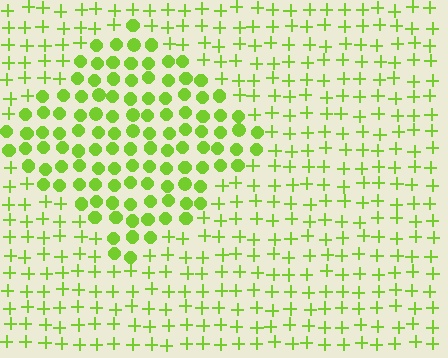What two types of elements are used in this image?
The image uses circles inside the diamond region and plus signs outside it.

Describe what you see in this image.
The image is filled with small lime elements arranged in a uniform grid. A diamond-shaped region contains circles, while the surrounding area contains plus signs. The boundary is defined purely by the change in element shape.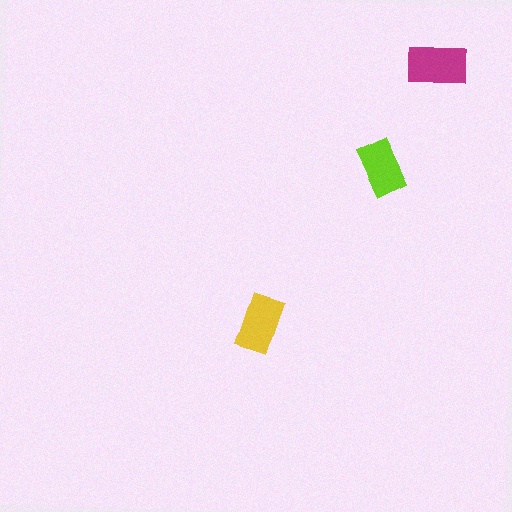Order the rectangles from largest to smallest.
the magenta one, the yellow one, the lime one.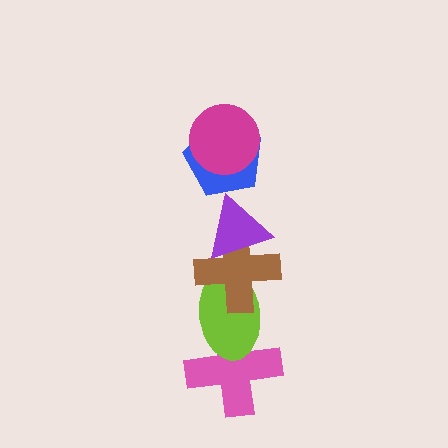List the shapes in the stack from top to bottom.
From top to bottom: the magenta circle, the blue pentagon, the purple triangle, the brown cross, the lime ellipse, the pink cross.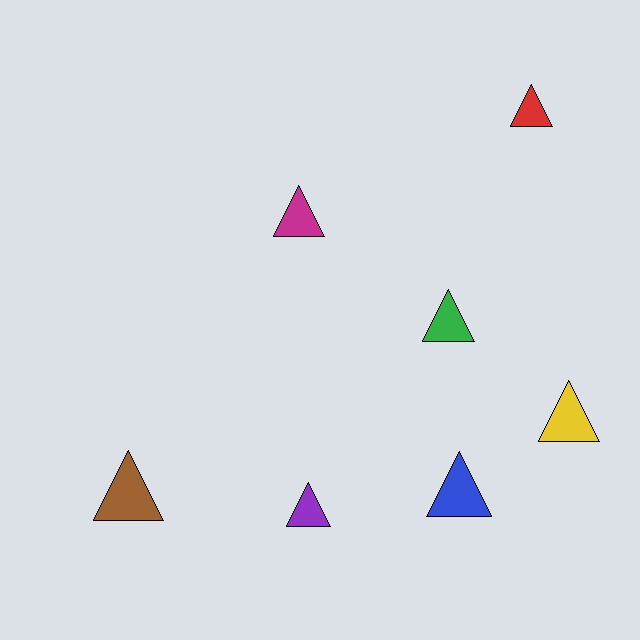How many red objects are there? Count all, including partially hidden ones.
There is 1 red object.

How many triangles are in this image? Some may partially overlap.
There are 7 triangles.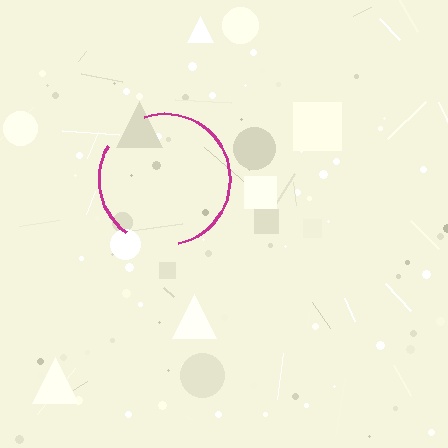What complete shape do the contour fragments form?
The contour fragments form a circle.